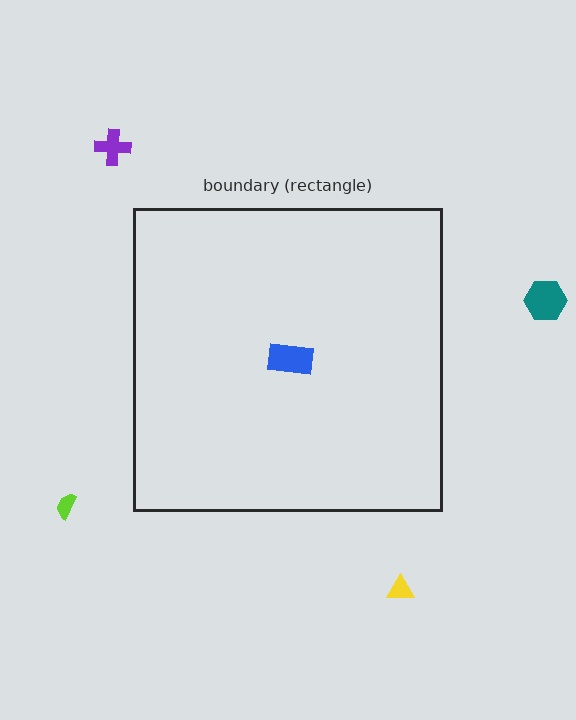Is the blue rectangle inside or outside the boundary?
Inside.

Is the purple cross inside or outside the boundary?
Outside.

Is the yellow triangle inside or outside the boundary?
Outside.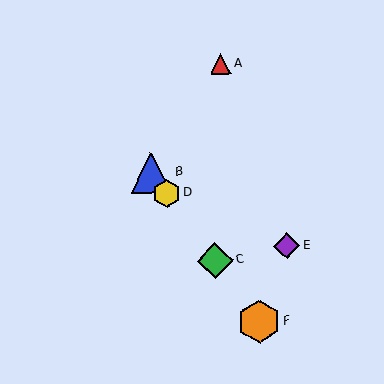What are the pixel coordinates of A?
Object A is at (221, 64).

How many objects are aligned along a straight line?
4 objects (B, C, D, F) are aligned along a straight line.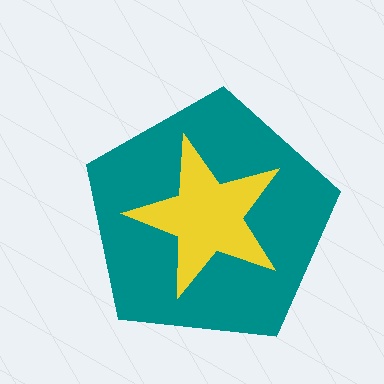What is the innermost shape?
The yellow star.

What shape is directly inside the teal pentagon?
The yellow star.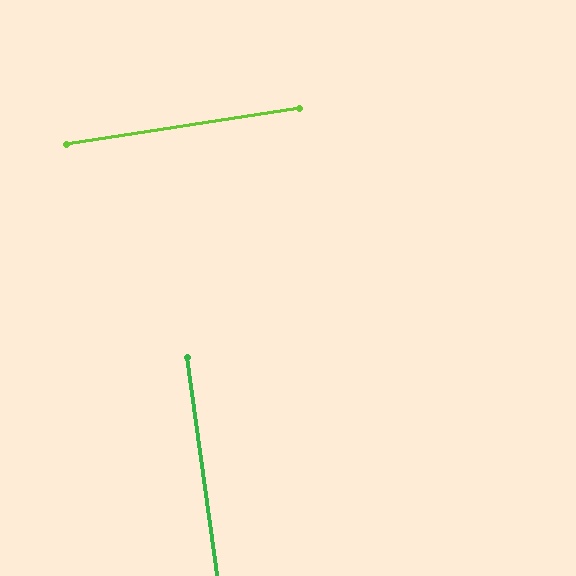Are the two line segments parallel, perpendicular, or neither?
Perpendicular — they meet at approximately 89°.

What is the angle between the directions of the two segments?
Approximately 89 degrees.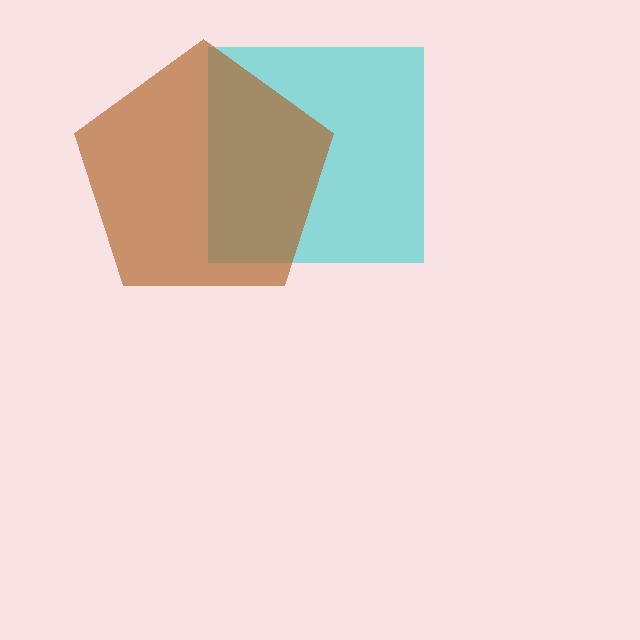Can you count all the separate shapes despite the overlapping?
Yes, there are 2 separate shapes.